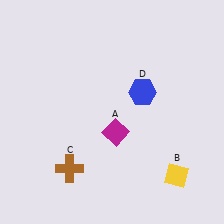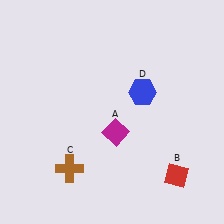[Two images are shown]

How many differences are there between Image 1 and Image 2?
There is 1 difference between the two images.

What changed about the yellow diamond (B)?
In Image 1, B is yellow. In Image 2, it changed to red.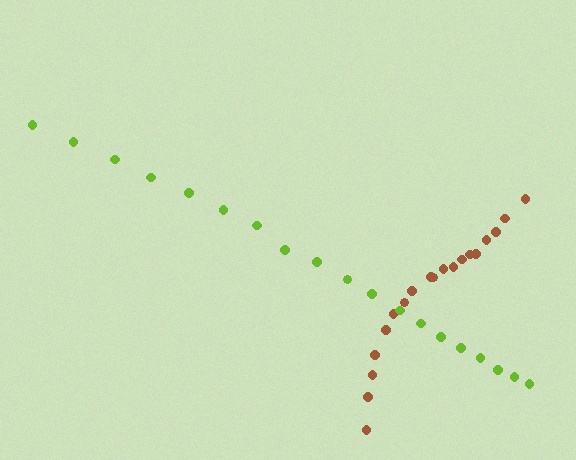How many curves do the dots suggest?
There are 2 distinct paths.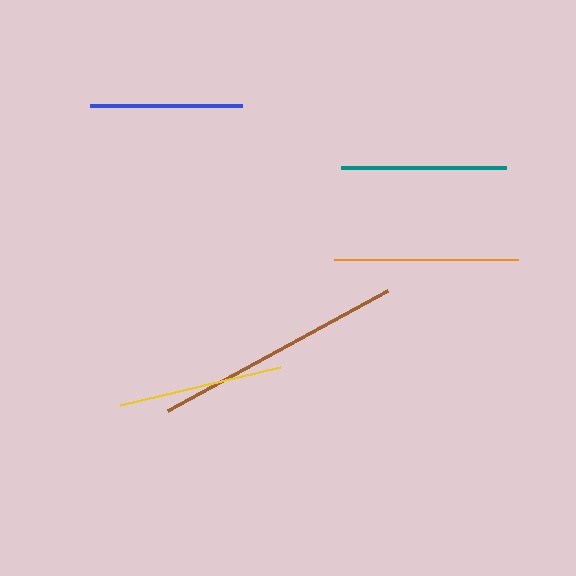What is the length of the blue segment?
The blue segment is approximately 152 pixels long.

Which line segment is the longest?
The brown line is the longest at approximately 251 pixels.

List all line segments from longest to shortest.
From longest to shortest: brown, orange, yellow, teal, blue.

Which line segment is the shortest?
The blue line is the shortest at approximately 152 pixels.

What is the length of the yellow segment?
The yellow segment is approximately 165 pixels long.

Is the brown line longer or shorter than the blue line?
The brown line is longer than the blue line.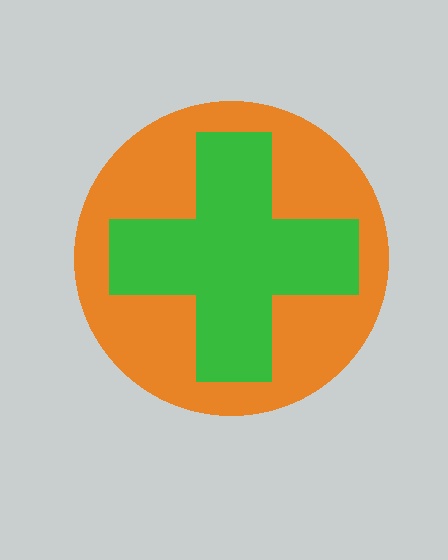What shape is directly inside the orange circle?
The green cross.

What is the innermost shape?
The green cross.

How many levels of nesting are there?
2.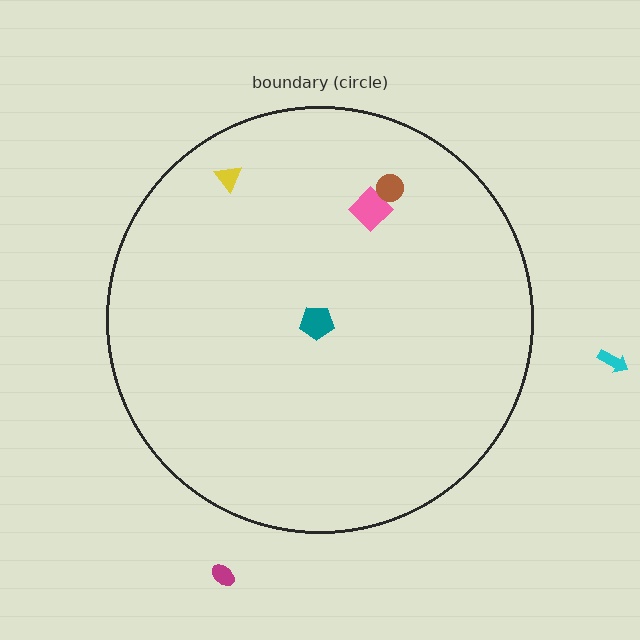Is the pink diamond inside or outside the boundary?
Inside.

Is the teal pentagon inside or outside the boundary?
Inside.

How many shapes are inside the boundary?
4 inside, 2 outside.